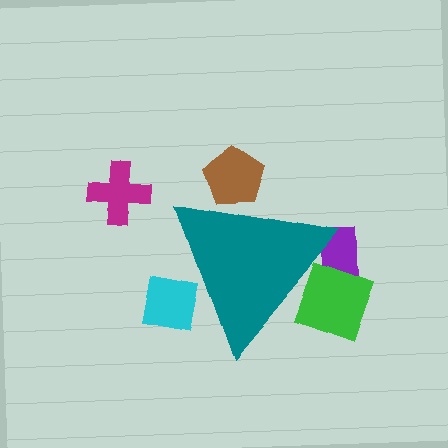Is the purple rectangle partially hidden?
Yes, the purple rectangle is partially hidden behind the teal triangle.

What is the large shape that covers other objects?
A teal triangle.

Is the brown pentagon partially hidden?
Yes, the brown pentagon is partially hidden behind the teal triangle.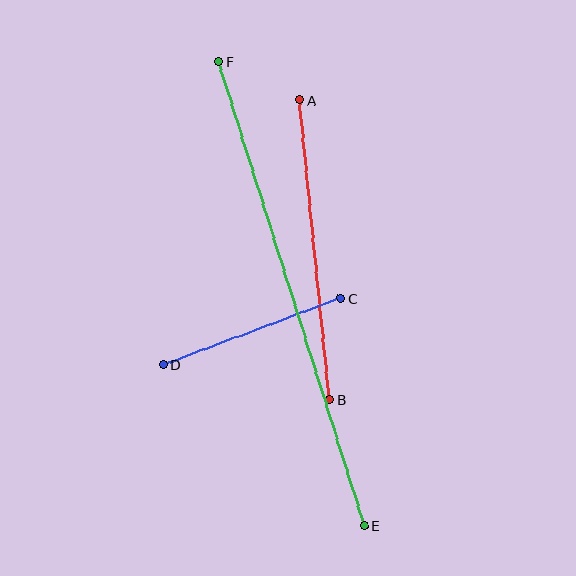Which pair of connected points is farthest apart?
Points E and F are farthest apart.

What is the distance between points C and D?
The distance is approximately 189 pixels.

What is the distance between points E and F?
The distance is approximately 486 pixels.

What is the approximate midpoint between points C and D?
The midpoint is at approximately (252, 331) pixels.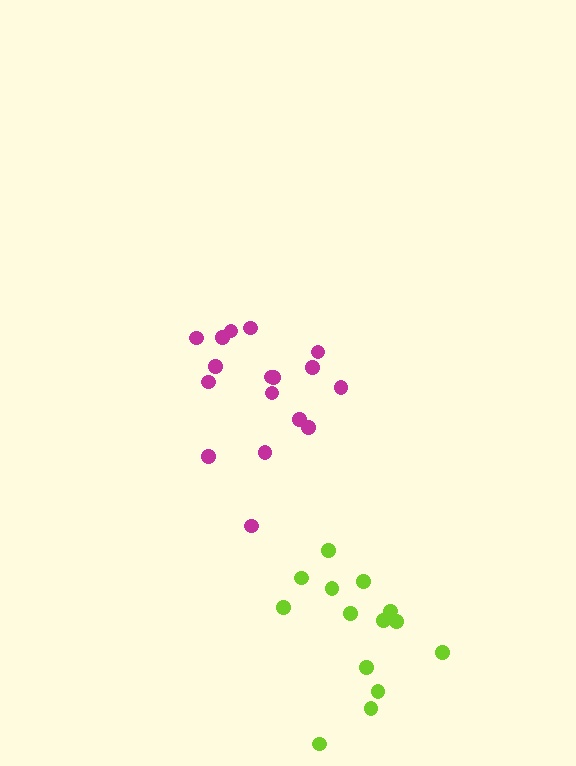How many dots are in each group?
Group 1: 17 dots, Group 2: 14 dots (31 total).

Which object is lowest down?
The lime cluster is bottommost.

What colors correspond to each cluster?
The clusters are colored: magenta, lime.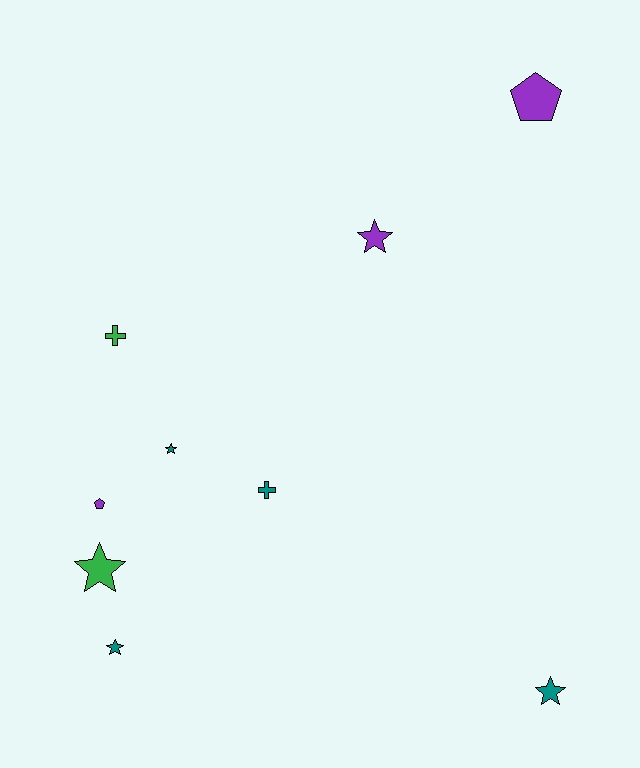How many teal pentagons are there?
There are no teal pentagons.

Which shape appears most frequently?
Star, with 5 objects.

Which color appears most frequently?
Teal, with 4 objects.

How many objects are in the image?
There are 9 objects.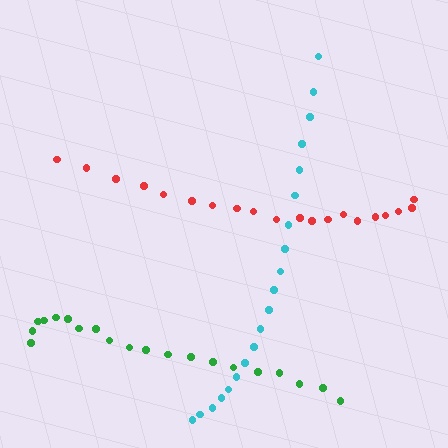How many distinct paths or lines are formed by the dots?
There are 3 distinct paths.